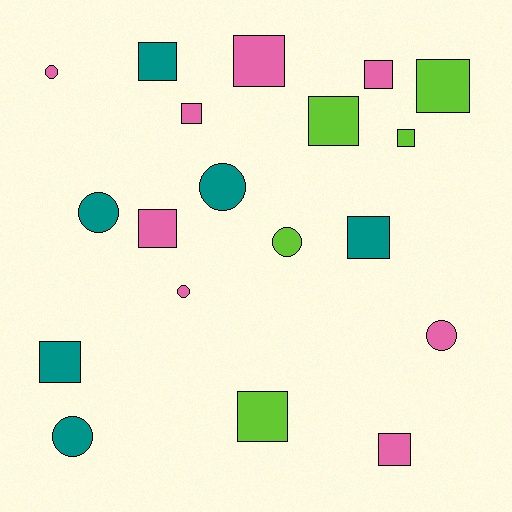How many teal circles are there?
There are 3 teal circles.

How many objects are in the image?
There are 19 objects.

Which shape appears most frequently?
Square, with 12 objects.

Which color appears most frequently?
Pink, with 8 objects.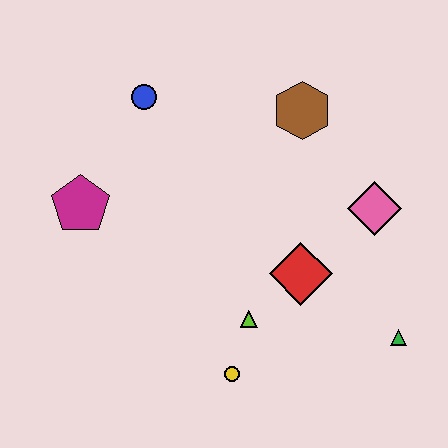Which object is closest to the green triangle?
The red diamond is closest to the green triangle.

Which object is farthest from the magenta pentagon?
The green triangle is farthest from the magenta pentagon.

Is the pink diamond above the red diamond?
Yes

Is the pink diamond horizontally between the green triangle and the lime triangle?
Yes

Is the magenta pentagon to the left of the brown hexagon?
Yes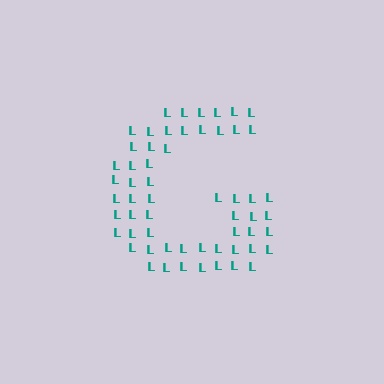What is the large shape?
The large shape is the letter G.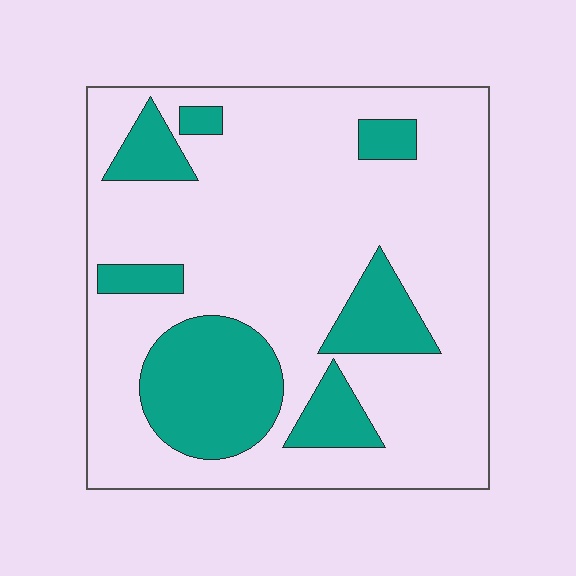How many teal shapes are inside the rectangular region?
7.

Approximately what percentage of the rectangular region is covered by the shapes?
Approximately 25%.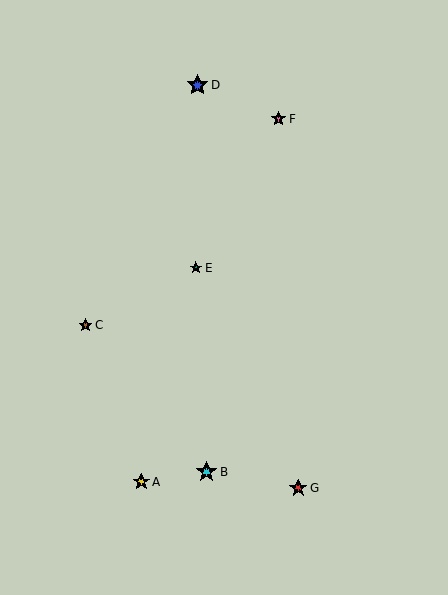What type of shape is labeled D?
Shape D is a blue star.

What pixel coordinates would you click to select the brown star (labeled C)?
Click at (86, 325) to select the brown star C.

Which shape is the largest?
The blue star (labeled D) is the largest.